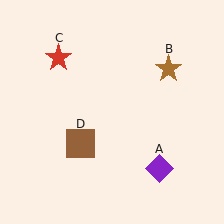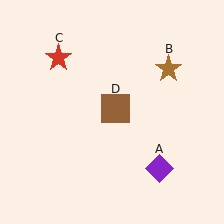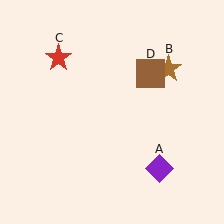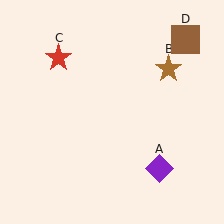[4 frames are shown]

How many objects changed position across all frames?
1 object changed position: brown square (object D).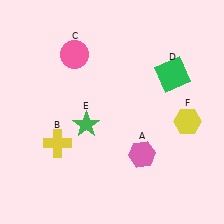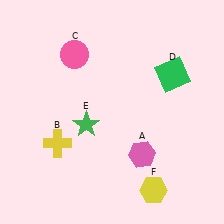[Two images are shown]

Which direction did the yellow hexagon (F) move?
The yellow hexagon (F) moved down.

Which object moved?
The yellow hexagon (F) moved down.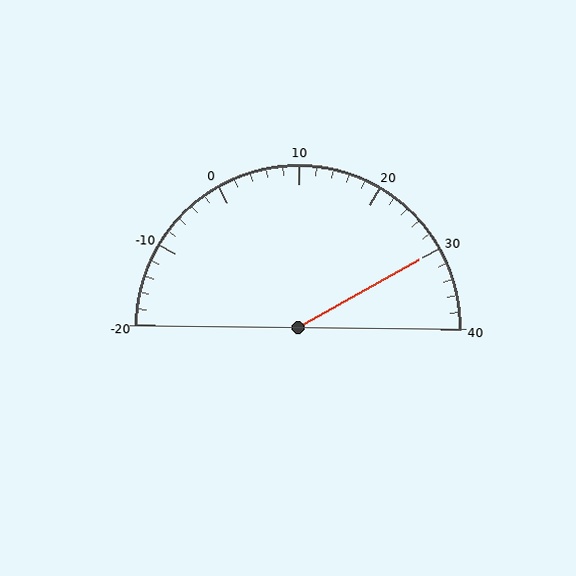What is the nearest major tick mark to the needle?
The nearest major tick mark is 30.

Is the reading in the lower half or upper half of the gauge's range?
The reading is in the upper half of the range (-20 to 40).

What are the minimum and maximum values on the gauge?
The gauge ranges from -20 to 40.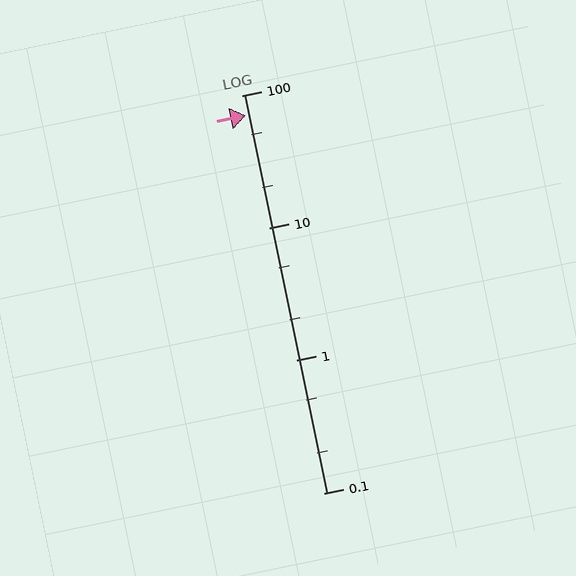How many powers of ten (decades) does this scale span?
The scale spans 3 decades, from 0.1 to 100.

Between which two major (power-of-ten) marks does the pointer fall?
The pointer is between 10 and 100.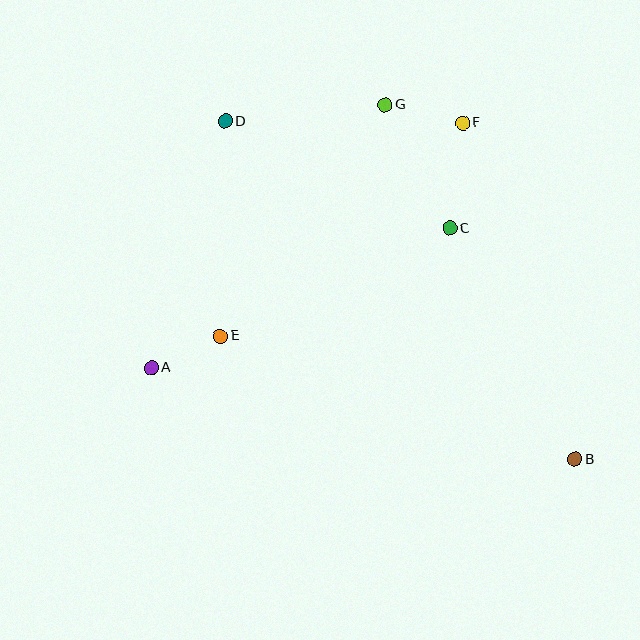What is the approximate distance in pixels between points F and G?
The distance between F and G is approximately 80 pixels.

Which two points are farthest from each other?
Points B and D are farthest from each other.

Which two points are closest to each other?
Points A and E are closest to each other.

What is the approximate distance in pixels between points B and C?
The distance between B and C is approximately 263 pixels.